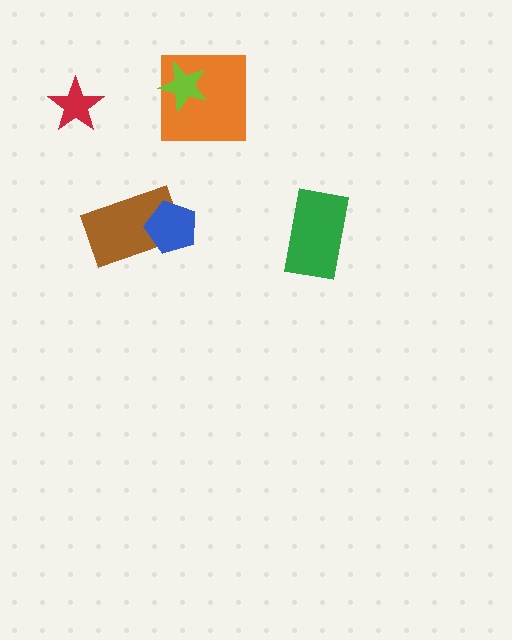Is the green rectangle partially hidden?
No, no other shape covers it.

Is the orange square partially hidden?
Yes, it is partially covered by another shape.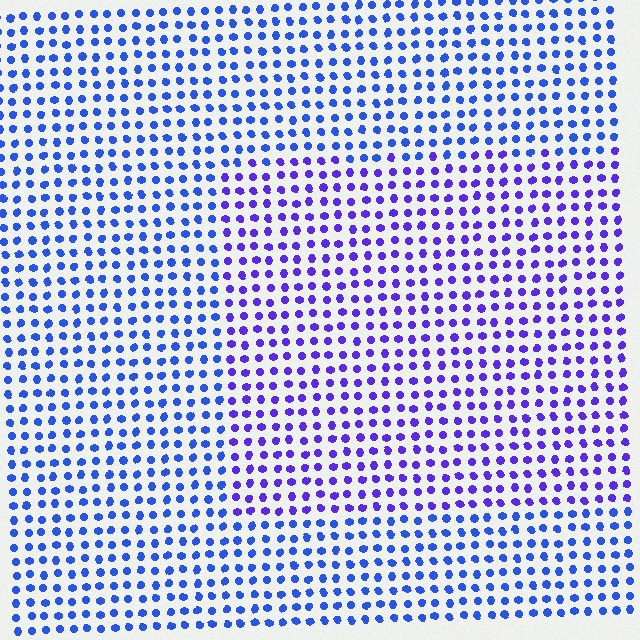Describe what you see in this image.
The image is filled with small blue elements in a uniform arrangement. A rectangle-shaped region is visible where the elements are tinted to a slightly different hue, forming a subtle color boundary.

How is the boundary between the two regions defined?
The boundary is defined purely by a slight shift in hue (about 30 degrees). Spacing, size, and orientation are identical on both sides.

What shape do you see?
I see a rectangle.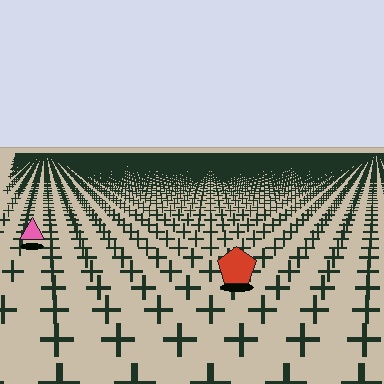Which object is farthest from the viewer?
The pink triangle is farthest from the viewer. It appears smaller and the ground texture around it is denser.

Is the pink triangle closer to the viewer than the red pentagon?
No. The red pentagon is closer — you can tell from the texture gradient: the ground texture is coarser near it.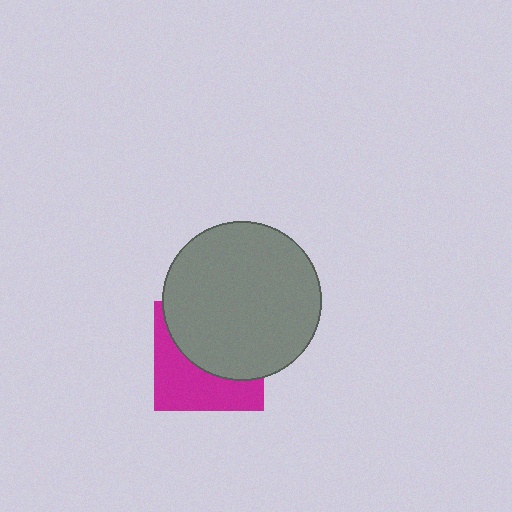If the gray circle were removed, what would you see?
You would see the complete magenta square.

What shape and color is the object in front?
The object in front is a gray circle.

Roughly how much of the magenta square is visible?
A small part of it is visible (roughly 45%).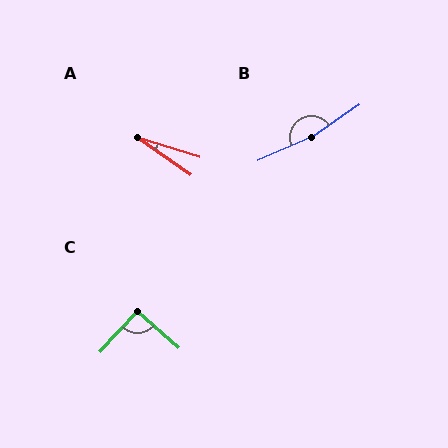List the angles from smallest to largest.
A (17°), C (92°), B (168°).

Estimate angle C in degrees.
Approximately 92 degrees.